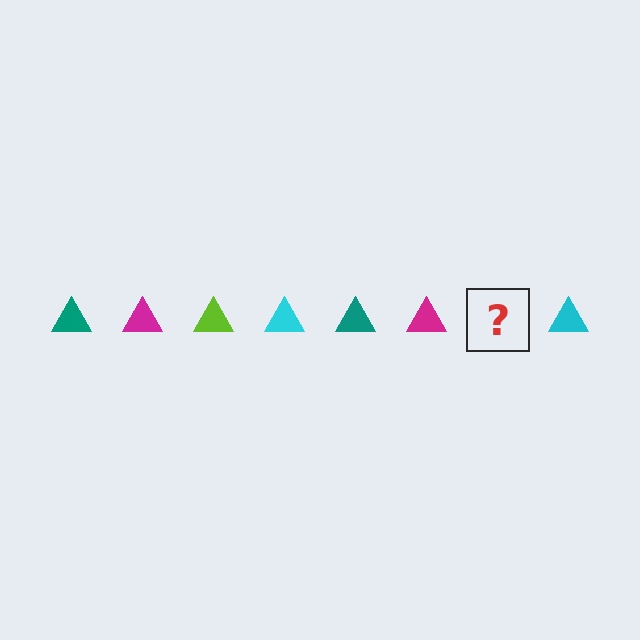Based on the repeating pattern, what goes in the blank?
The blank should be a lime triangle.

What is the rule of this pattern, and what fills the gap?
The rule is that the pattern cycles through teal, magenta, lime, cyan triangles. The gap should be filled with a lime triangle.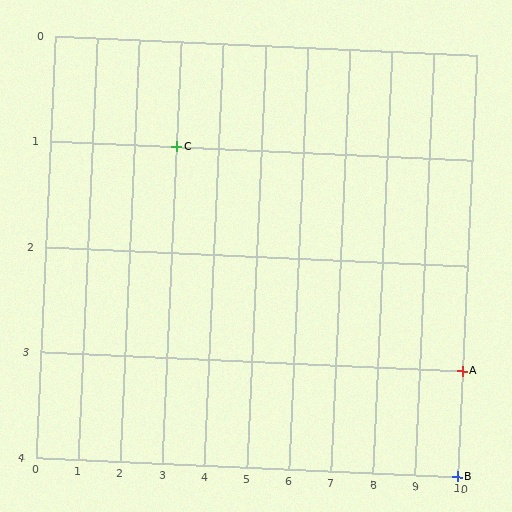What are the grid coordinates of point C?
Point C is at grid coordinates (3, 1).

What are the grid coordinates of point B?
Point B is at grid coordinates (10, 4).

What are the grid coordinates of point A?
Point A is at grid coordinates (10, 3).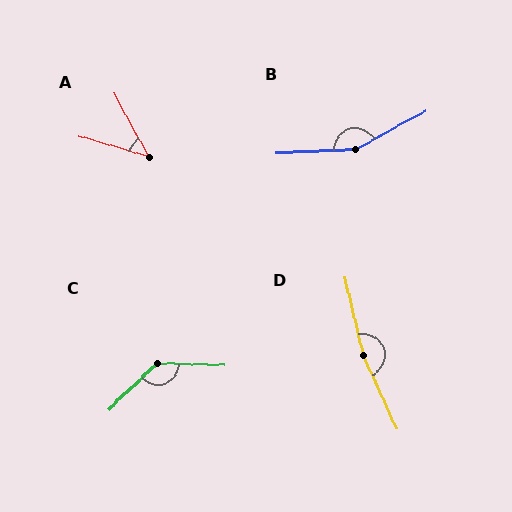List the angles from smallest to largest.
A (45°), C (134°), B (154°), D (169°).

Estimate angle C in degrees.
Approximately 134 degrees.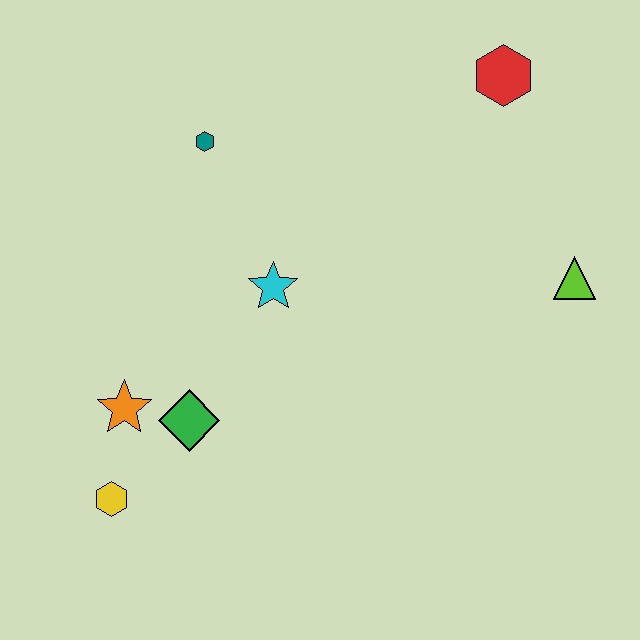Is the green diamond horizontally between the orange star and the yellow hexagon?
No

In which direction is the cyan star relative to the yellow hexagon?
The cyan star is above the yellow hexagon.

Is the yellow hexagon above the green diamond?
No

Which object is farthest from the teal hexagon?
The lime triangle is farthest from the teal hexagon.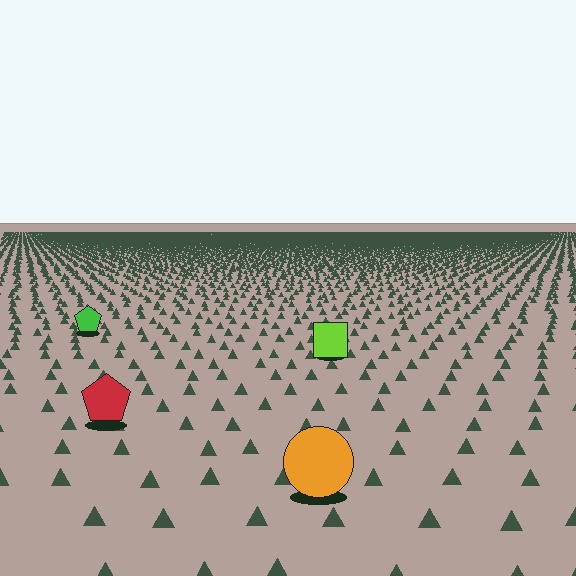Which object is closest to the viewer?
The orange circle is closest. The texture marks near it are larger and more spread out.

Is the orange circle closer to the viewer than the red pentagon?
Yes. The orange circle is closer — you can tell from the texture gradient: the ground texture is coarser near it.